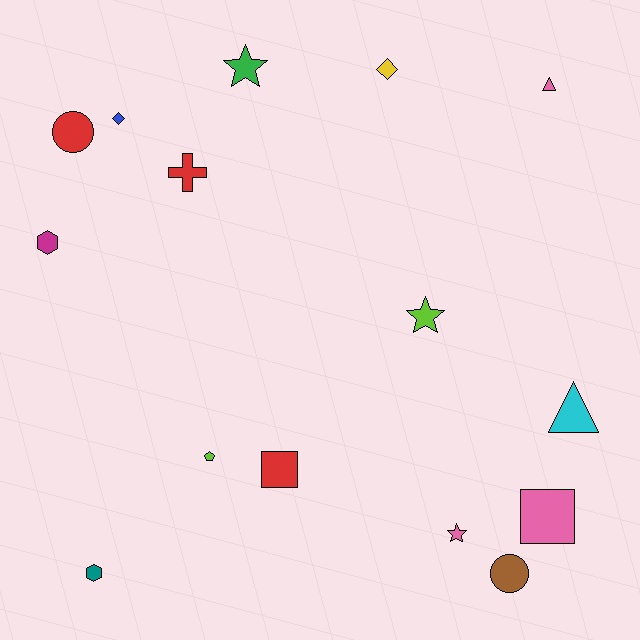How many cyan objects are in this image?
There is 1 cyan object.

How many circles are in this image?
There are 2 circles.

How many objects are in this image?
There are 15 objects.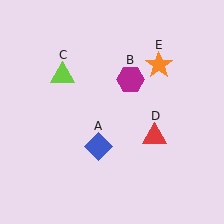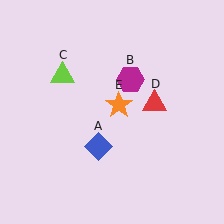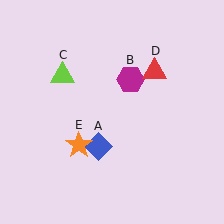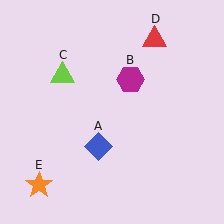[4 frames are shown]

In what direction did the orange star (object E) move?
The orange star (object E) moved down and to the left.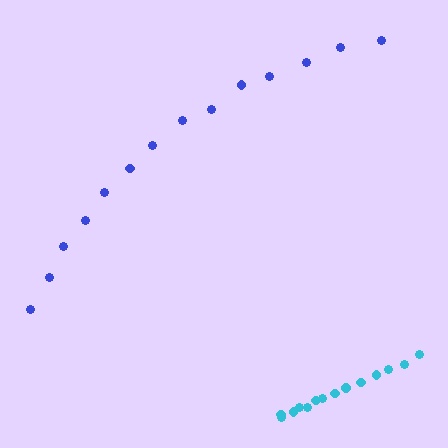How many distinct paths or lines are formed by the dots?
There are 2 distinct paths.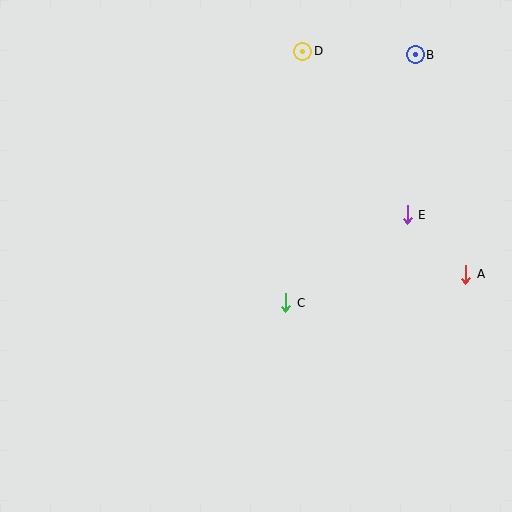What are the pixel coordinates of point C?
Point C is at (286, 303).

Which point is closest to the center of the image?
Point C at (286, 303) is closest to the center.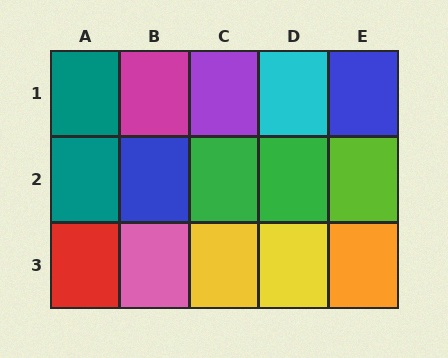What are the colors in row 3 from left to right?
Red, pink, yellow, yellow, orange.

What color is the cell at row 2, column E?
Lime.